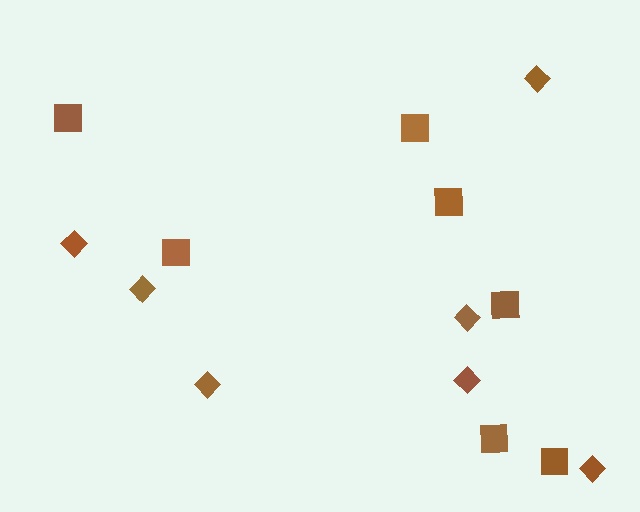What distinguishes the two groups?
There are 2 groups: one group of squares (7) and one group of diamonds (7).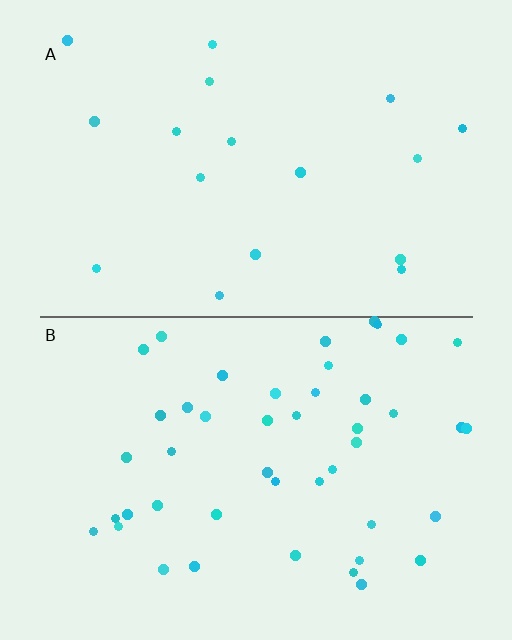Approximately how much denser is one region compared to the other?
Approximately 2.6× — region B over region A.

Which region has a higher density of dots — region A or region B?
B (the bottom).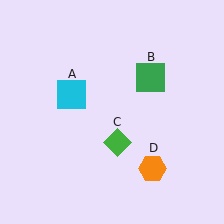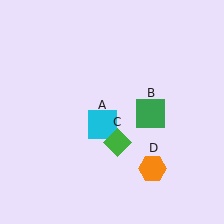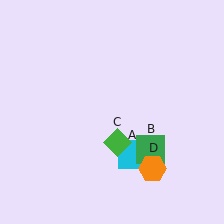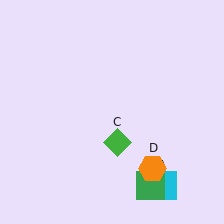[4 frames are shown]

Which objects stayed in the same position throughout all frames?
Green diamond (object C) and orange hexagon (object D) remained stationary.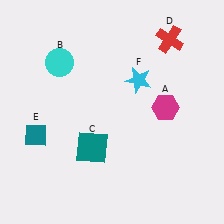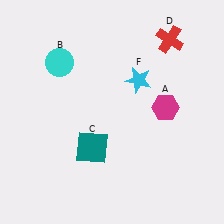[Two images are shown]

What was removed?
The teal diamond (E) was removed in Image 2.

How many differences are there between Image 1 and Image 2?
There is 1 difference between the two images.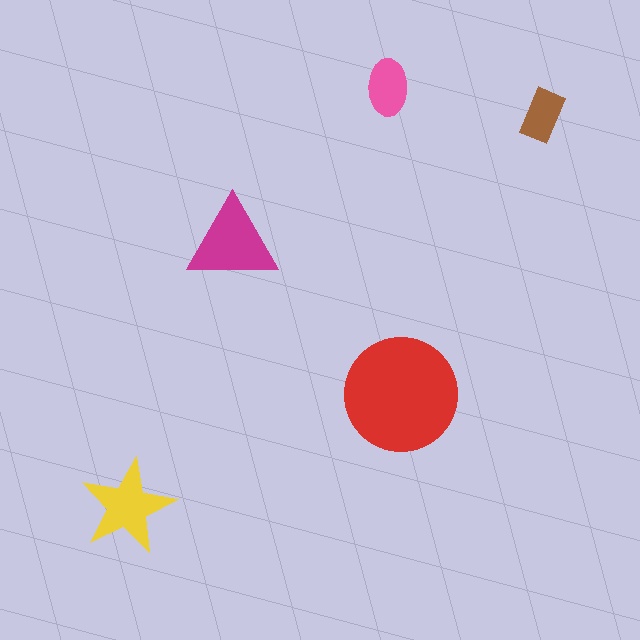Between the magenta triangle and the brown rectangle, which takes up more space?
The magenta triangle.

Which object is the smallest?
The brown rectangle.